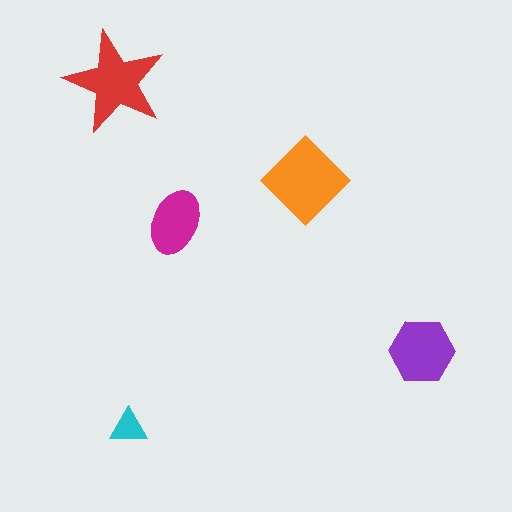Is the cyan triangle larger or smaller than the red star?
Smaller.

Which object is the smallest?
The cyan triangle.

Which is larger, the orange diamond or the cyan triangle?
The orange diamond.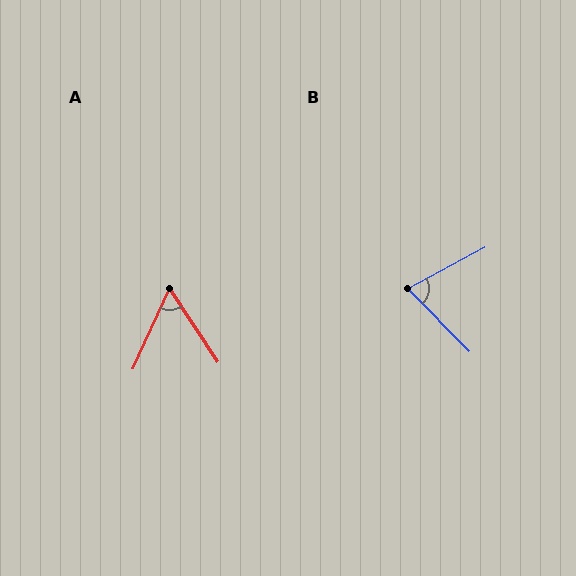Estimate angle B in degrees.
Approximately 73 degrees.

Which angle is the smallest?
A, at approximately 58 degrees.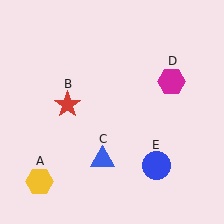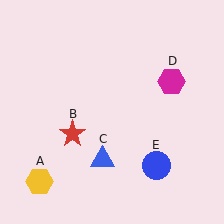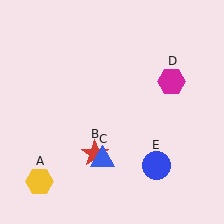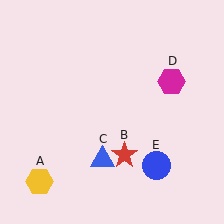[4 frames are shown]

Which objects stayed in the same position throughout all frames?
Yellow hexagon (object A) and blue triangle (object C) and magenta hexagon (object D) and blue circle (object E) remained stationary.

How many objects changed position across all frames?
1 object changed position: red star (object B).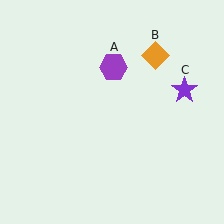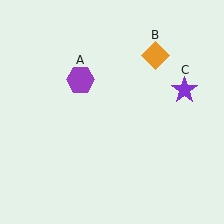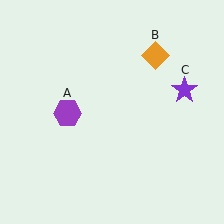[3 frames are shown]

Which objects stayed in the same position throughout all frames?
Orange diamond (object B) and purple star (object C) remained stationary.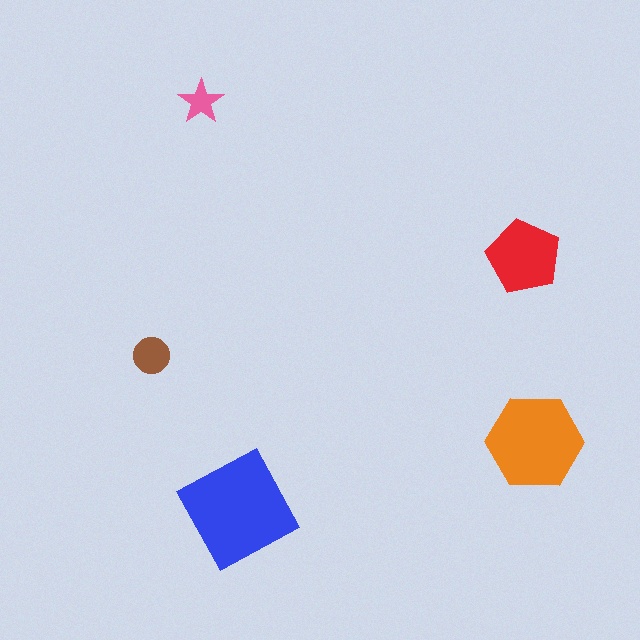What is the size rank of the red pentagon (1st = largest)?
3rd.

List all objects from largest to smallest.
The blue square, the orange hexagon, the red pentagon, the brown circle, the pink star.